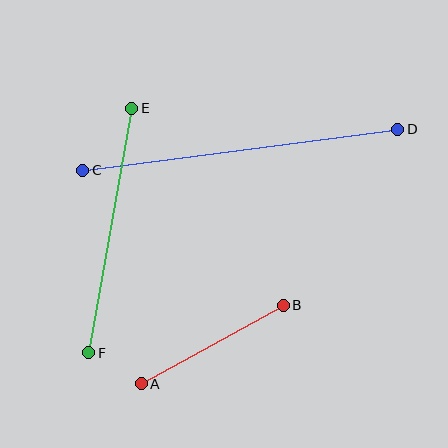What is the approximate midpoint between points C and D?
The midpoint is at approximately (240, 150) pixels.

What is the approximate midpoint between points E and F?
The midpoint is at approximately (110, 230) pixels.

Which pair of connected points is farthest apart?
Points C and D are farthest apart.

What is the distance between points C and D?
The distance is approximately 318 pixels.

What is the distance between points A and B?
The distance is approximately 162 pixels.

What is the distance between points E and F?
The distance is approximately 248 pixels.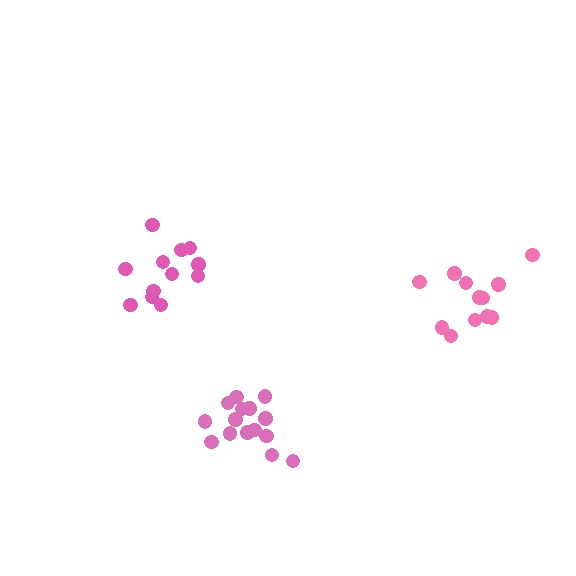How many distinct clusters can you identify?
There are 3 distinct clusters.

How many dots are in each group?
Group 1: 12 dots, Group 2: 15 dots, Group 3: 12 dots (39 total).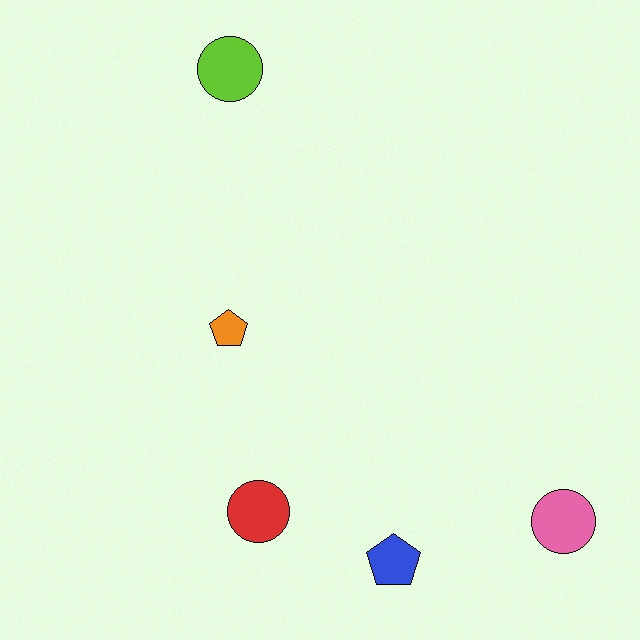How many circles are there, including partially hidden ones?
There are 3 circles.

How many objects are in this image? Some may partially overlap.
There are 5 objects.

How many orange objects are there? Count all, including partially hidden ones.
There is 1 orange object.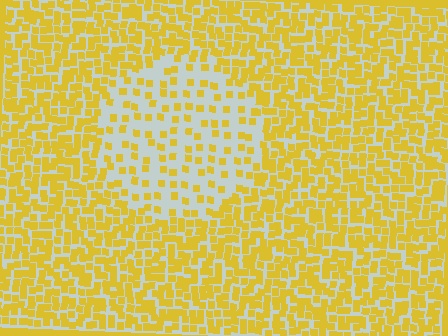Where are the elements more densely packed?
The elements are more densely packed outside the circle boundary.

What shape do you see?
I see a circle.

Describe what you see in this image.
The image contains small yellow elements arranged at two different densities. A circle-shaped region is visible where the elements are less densely packed than the surrounding area.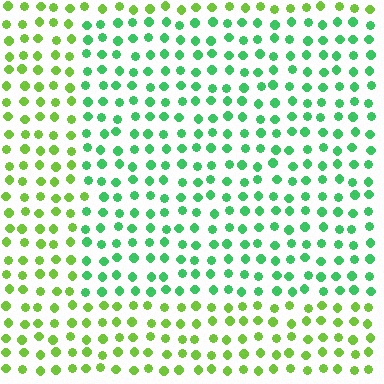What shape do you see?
I see a rectangle.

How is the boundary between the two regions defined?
The boundary is defined purely by a slight shift in hue (about 41 degrees). Spacing, size, and orientation are identical on both sides.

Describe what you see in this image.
The image is filled with small lime elements in a uniform arrangement. A rectangle-shaped region is visible where the elements are tinted to a slightly different hue, forming a subtle color boundary.